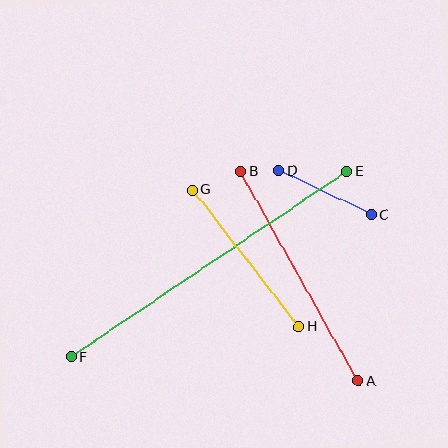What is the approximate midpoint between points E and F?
The midpoint is at approximately (209, 265) pixels.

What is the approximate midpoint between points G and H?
The midpoint is at approximately (246, 258) pixels.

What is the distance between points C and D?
The distance is approximately 102 pixels.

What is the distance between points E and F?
The distance is approximately 332 pixels.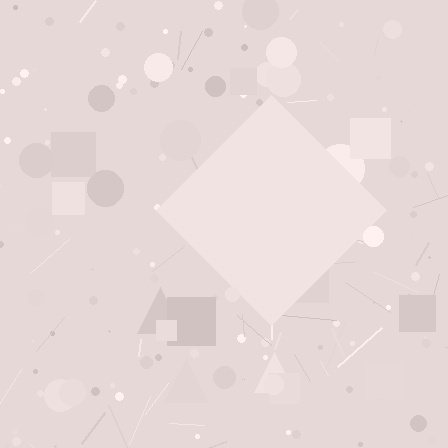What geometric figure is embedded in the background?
A diamond is embedded in the background.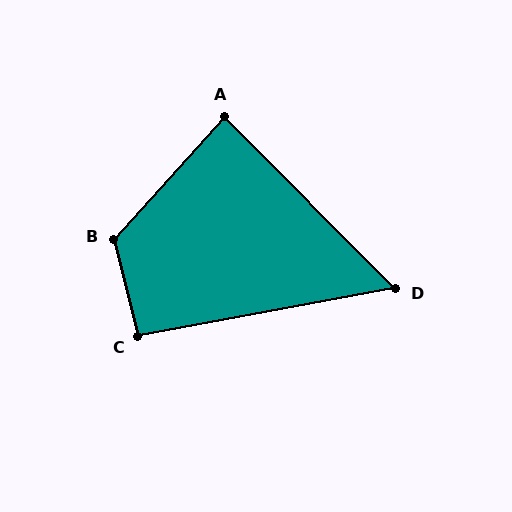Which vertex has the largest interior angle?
B, at approximately 124 degrees.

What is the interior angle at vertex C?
Approximately 93 degrees (approximately right).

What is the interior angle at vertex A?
Approximately 87 degrees (approximately right).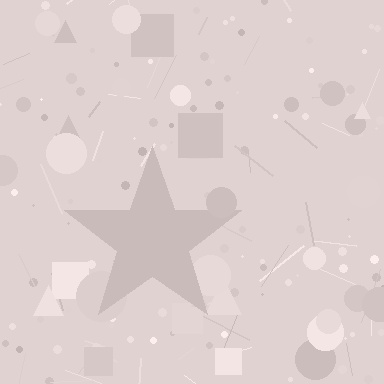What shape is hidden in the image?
A star is hidden in the image.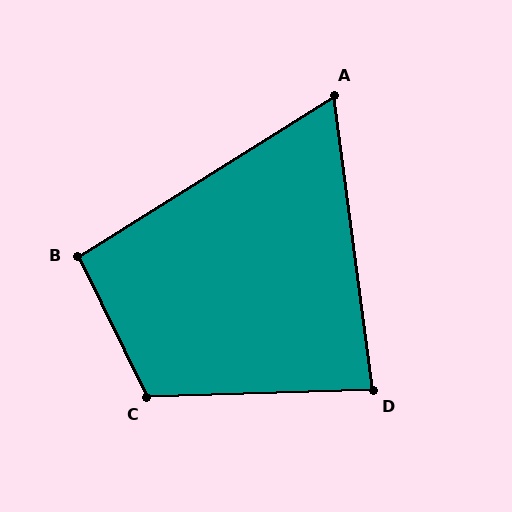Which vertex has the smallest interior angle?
A, at approximately 66 degrees.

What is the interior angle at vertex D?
Approximately 84 degrees (acute).